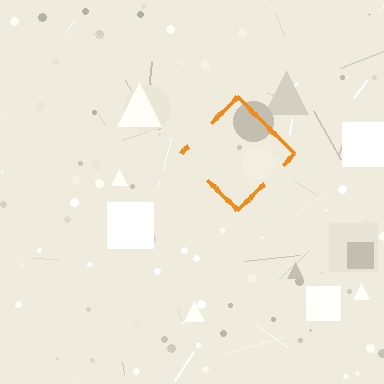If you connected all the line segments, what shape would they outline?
They would outline a diamond.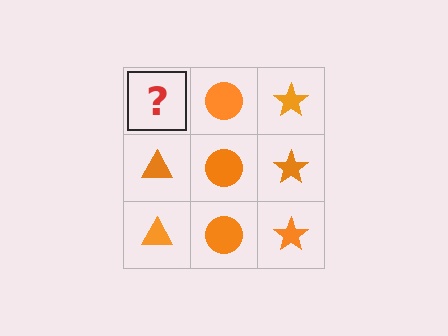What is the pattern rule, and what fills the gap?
The rule is that each column has a consistent shape. The gap should be filled with an orange triangle.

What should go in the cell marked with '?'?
The missing cell should contain an orange triangle.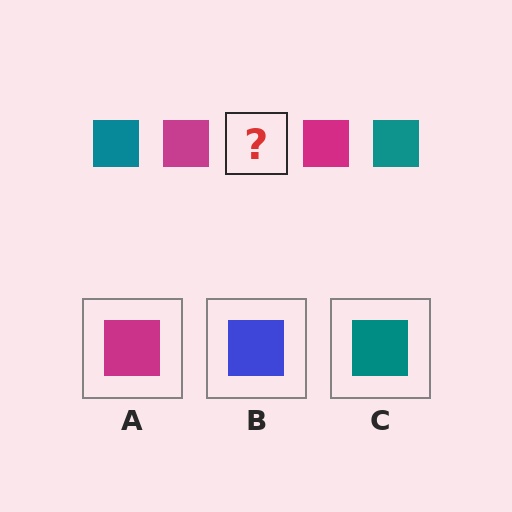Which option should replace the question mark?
Option C.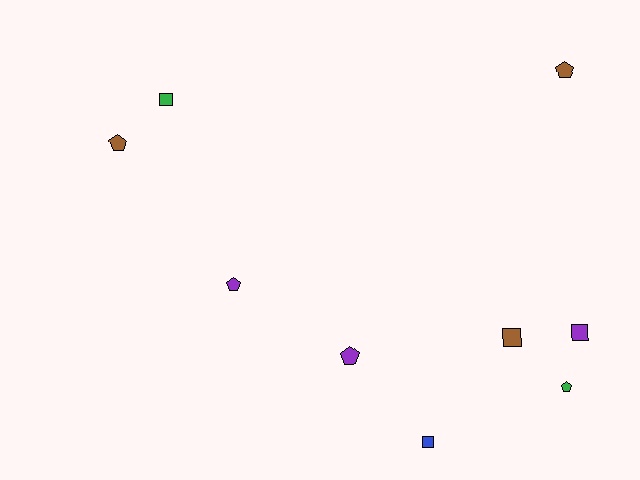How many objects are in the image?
There are 9 objects.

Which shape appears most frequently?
Pentagon, with 5 objects.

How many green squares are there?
There is 1 green square.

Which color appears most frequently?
Brown, with 3 objects.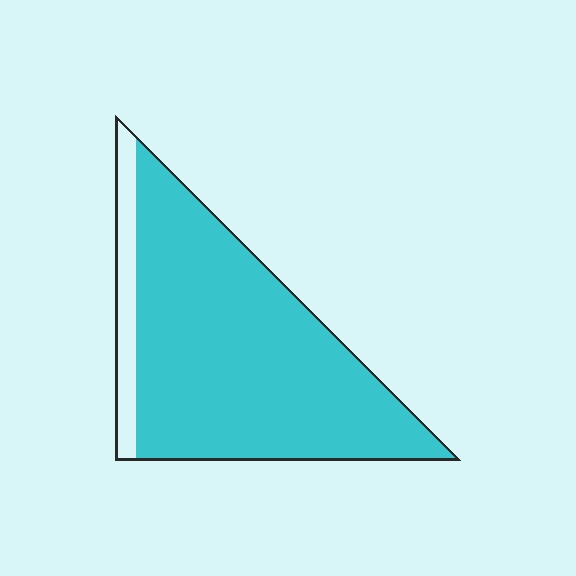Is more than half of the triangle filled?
Yes.